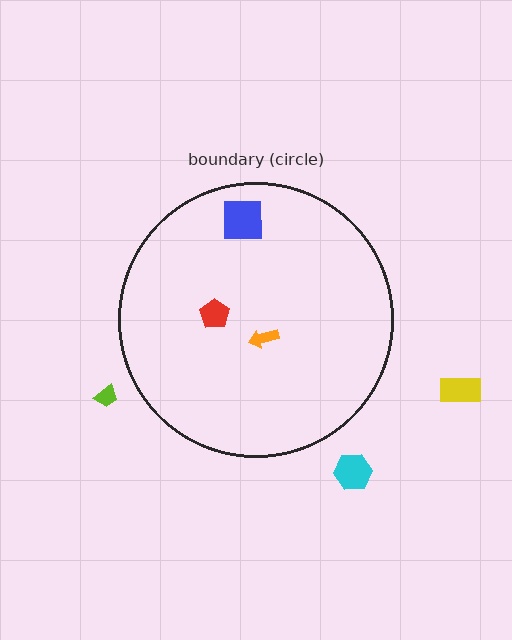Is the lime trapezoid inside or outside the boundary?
Outside.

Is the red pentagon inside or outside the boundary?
Inside.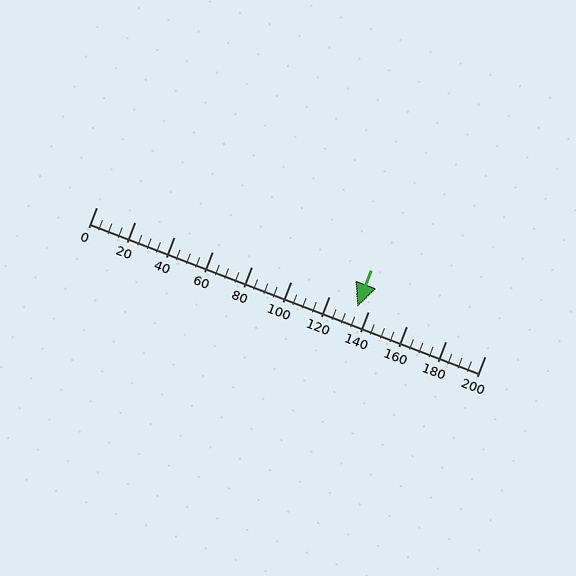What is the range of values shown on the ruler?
The ruler shows values from 0 to 200.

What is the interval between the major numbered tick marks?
The major tick marks are spaced 20 units apart.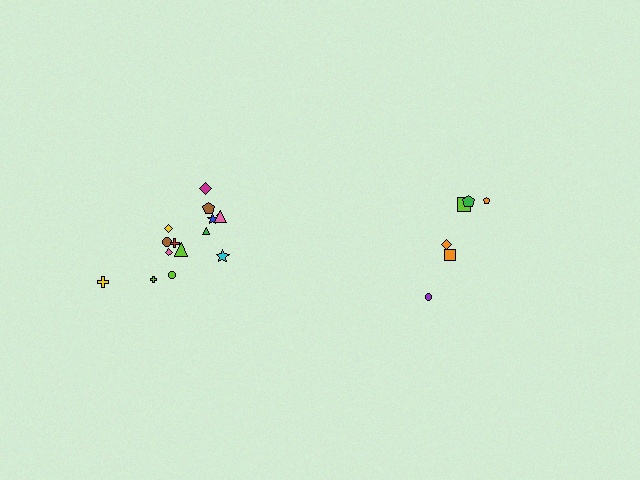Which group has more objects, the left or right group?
The left group.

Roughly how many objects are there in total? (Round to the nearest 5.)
Roughly 20 objects in total.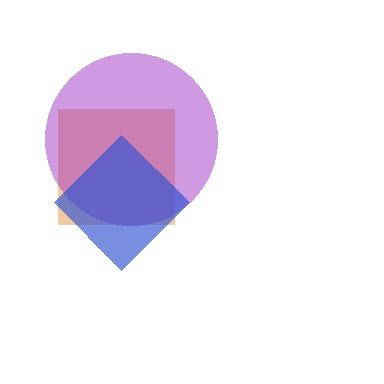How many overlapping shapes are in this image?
There are 3 overlapping shapes in the image.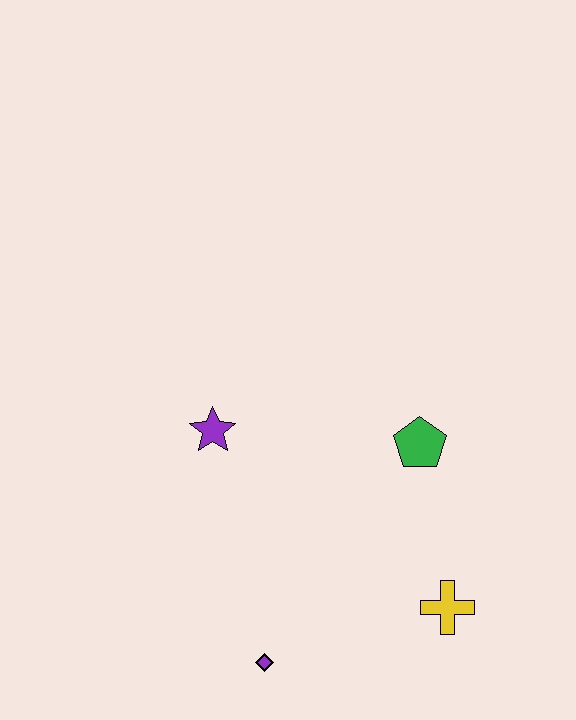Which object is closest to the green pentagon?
The yellow cross is closest to the green pentagon.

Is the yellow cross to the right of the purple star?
Yes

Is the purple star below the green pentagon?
No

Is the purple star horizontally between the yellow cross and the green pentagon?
No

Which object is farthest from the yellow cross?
The purple star is farthest from the yellow cross.